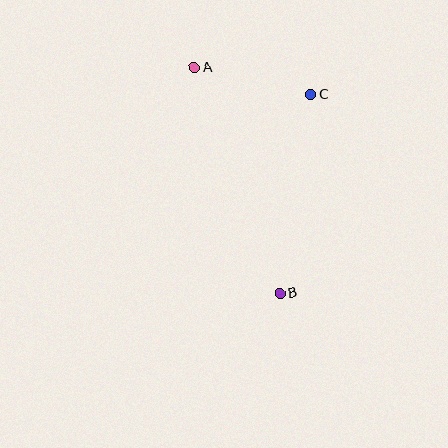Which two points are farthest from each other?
Points A and B are farthest from each other.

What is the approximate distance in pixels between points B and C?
The distance between B and C is approximately 201 pixels.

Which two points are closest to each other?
Points A and C are closest to each other.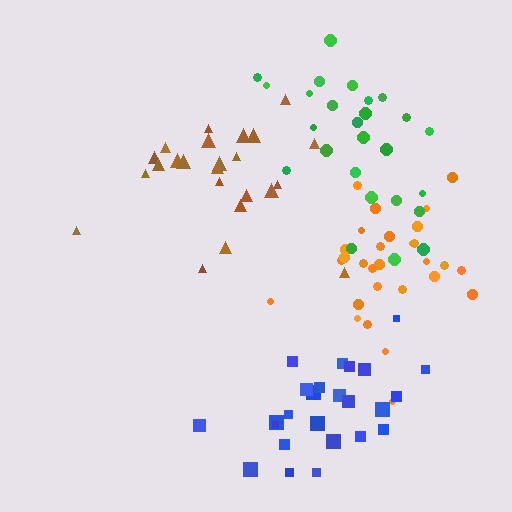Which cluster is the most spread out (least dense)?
Brown.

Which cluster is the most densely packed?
Orange.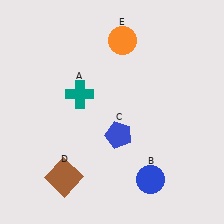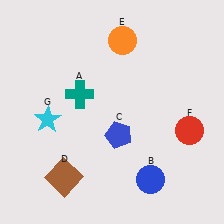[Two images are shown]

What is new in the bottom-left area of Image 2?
A cyan star (G) was added in the bottom-left area of Image 2.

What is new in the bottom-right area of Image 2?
A red circle (F) was added in the bottom-right area of Image 2.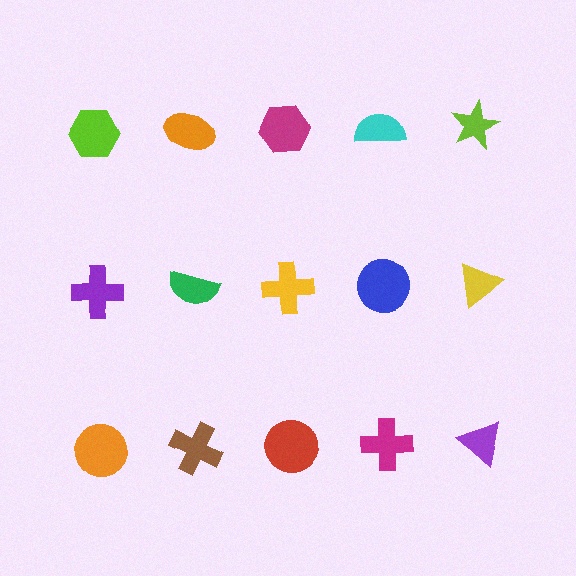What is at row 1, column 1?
A lime hexagon.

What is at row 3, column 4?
A magenta cross.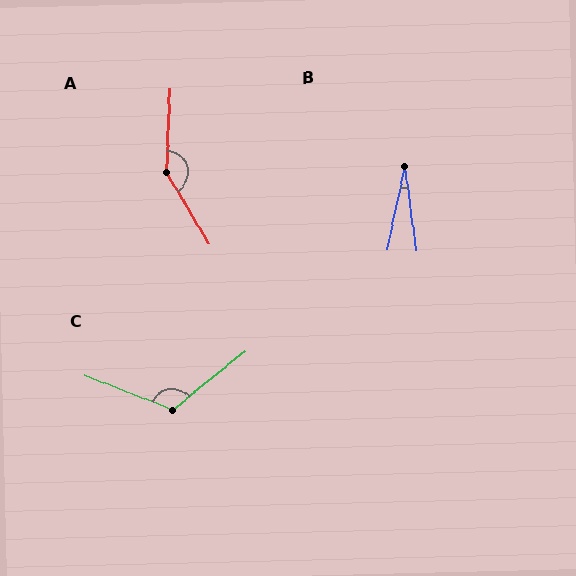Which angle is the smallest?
B, at approximately 20 degrees.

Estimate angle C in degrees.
Approximately 119 degrees.